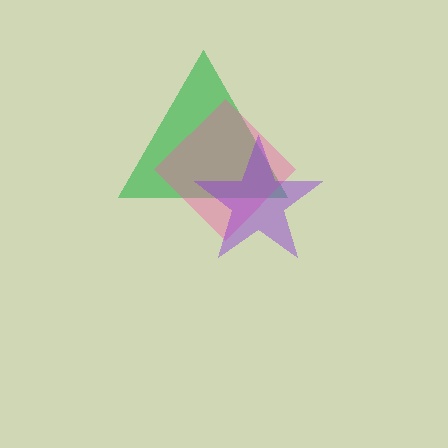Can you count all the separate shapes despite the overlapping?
Yes, there are 3 separate shapes.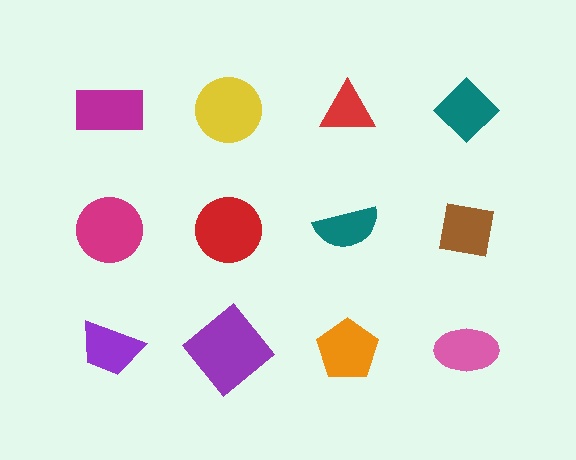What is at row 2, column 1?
A magenta circle.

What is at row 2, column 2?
A red circle.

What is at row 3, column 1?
A purple trapezoid.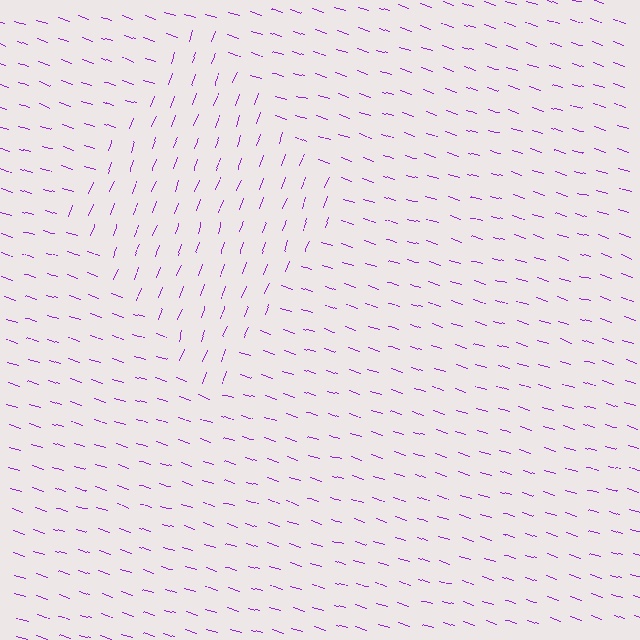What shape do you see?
I see a diamond.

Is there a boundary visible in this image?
Yes, there is a texture boundary formed by a change in line orientation.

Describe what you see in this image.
The image is filled with small purple line segments. A diamond region in the image has lines oriented differently from the surrounding lines, creating a visible texture boundary.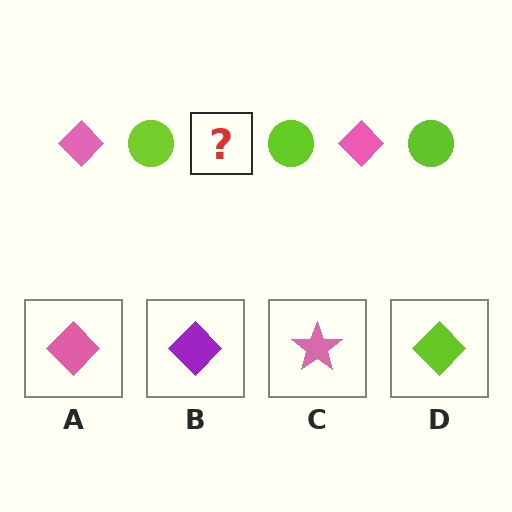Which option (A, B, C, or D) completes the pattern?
A.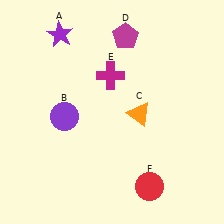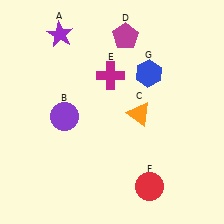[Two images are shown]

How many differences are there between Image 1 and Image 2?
There is 1 difference between the two images.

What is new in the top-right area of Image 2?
A blue hexagon (G) was added in the top-right area of Image 2.